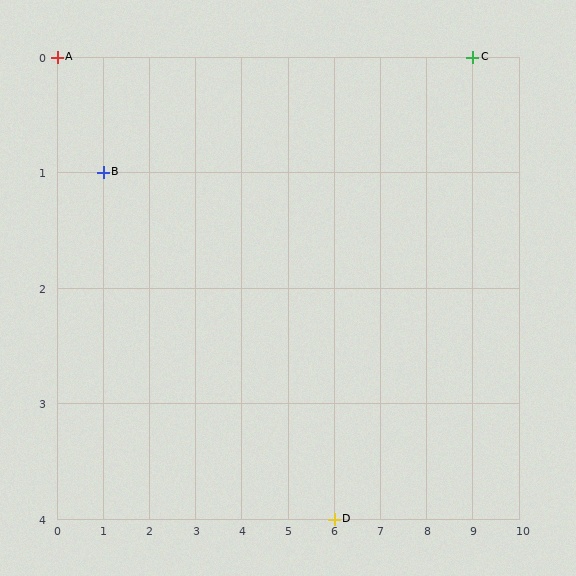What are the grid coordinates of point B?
Point B is at grid coordinates (1, 1).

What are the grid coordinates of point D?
Point D is at grid coordinates (6, 4).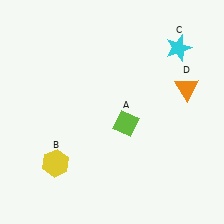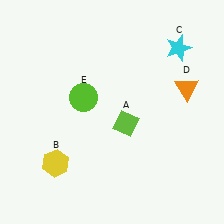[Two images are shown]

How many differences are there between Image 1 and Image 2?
There is 1 difference between the two images.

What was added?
A lime circle (E) was added in Image 2.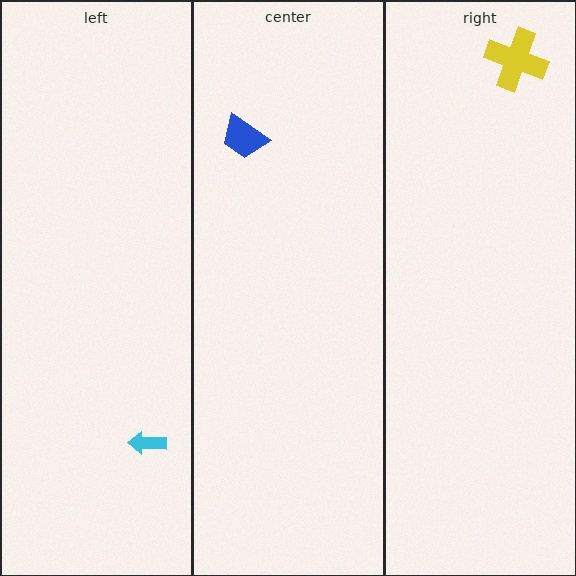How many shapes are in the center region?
1.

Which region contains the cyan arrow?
The left region.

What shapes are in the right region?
The yellow cross.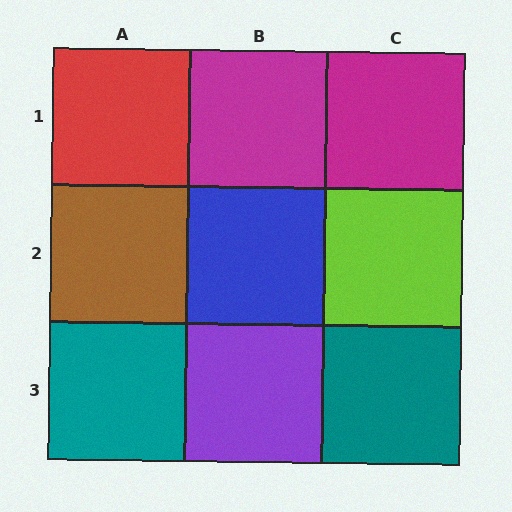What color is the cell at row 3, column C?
Teal.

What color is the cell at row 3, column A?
Teal.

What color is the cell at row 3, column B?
Purple.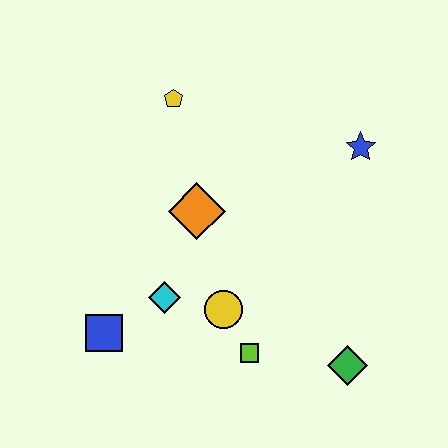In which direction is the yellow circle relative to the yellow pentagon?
The yellow circle is below the yellow pentagon.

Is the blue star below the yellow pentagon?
Yes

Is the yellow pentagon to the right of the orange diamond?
No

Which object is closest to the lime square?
The yellow circle is closest to the lime square.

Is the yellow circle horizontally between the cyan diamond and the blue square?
No